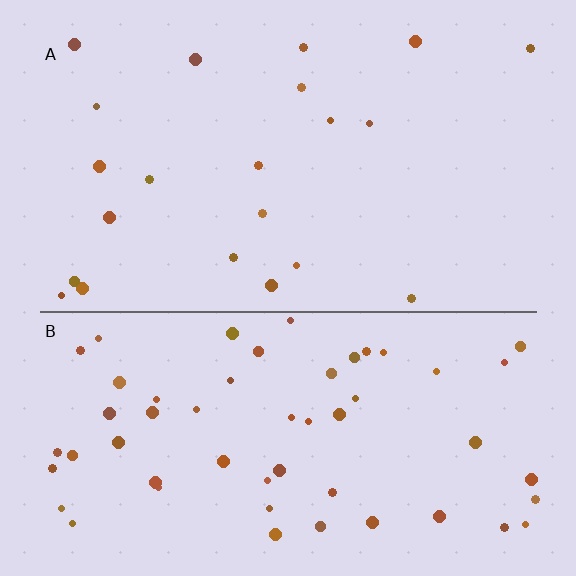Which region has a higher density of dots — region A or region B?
B (the bottom).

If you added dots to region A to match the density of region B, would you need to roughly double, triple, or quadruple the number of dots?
Approximately triple.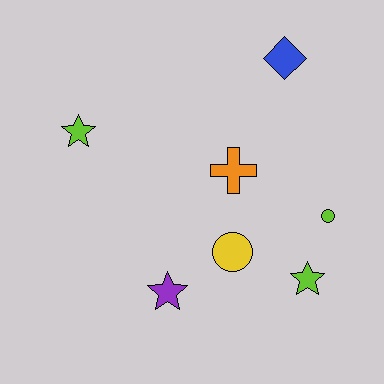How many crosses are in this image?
There is 1 cross.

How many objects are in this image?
There are 7 objects.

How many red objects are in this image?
There are no red objects.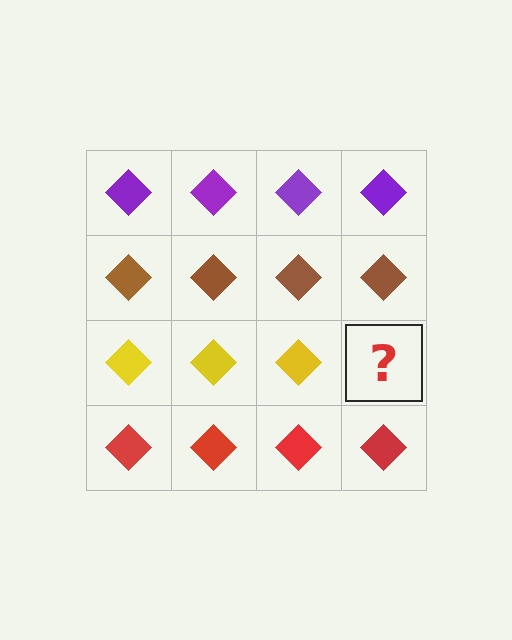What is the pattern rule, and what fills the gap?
The rule is that each row has a consistent color. The gap should be filled with a yellow diamond.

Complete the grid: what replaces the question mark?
The question mark should be replaced with a yellow diamond.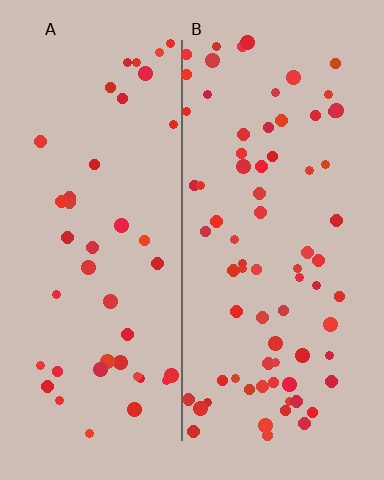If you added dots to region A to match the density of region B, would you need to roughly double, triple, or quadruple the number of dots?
Approximately double.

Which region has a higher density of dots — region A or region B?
B (the right).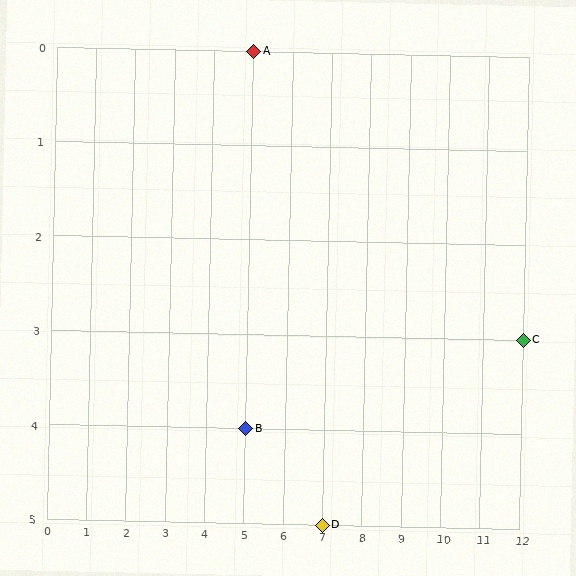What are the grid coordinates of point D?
Point D is at grid coordinates (7, 5).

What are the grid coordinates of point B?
Point B is at grid coordinates (5, 4).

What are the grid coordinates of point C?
Point C is at grid coordinates (12, 3).